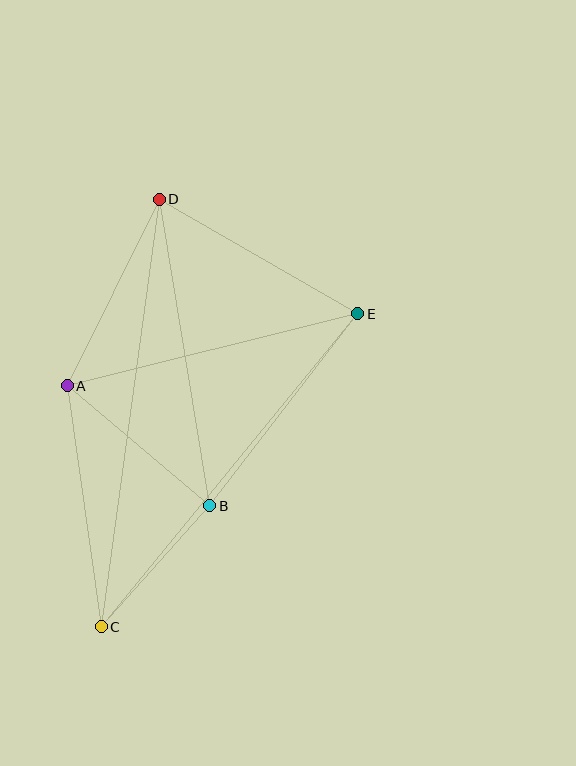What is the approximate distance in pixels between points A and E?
The distance between A and E is approximately 299 pixels.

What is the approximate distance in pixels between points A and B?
The distance between A and B is approximately 186 pixels.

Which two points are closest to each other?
Points B and C are closest to each other.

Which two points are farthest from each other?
Points C and D are farthest from each other.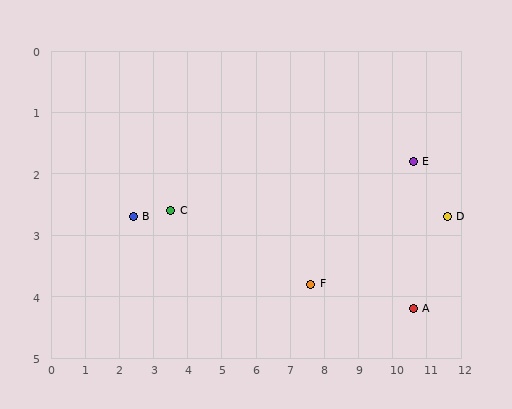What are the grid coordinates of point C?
Point C is at approximately (3.5, 2.6).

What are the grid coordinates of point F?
Point F is at approximately (7.6, 3.8).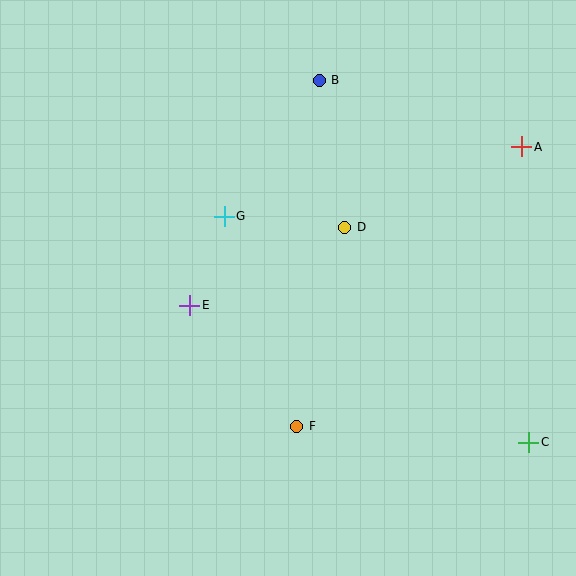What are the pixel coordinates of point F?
Point F is at (297, 426).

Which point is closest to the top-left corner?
Point G is closest to the top-left corner.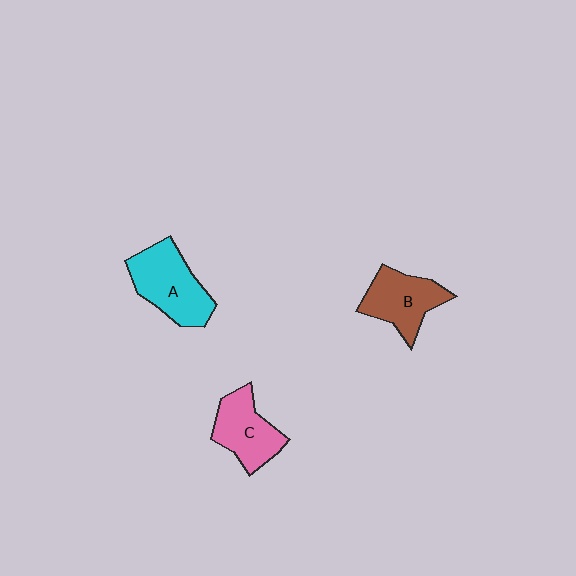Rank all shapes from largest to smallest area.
From largest to smallest: A (cyan), B (brown), C (pink).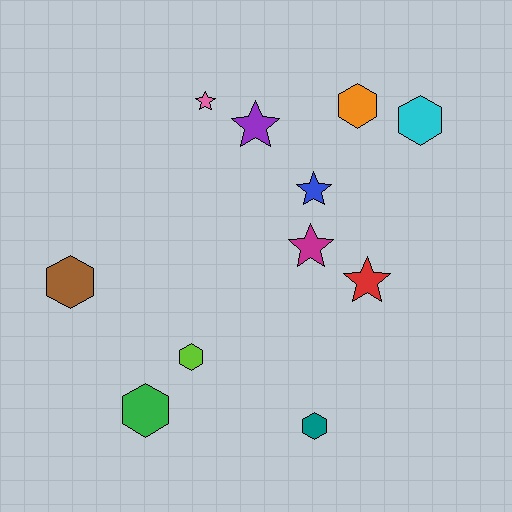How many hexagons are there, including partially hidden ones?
There are 6 hexagons.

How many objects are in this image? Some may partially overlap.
There are 11 objects.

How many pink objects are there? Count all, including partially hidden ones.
There is 1 pink object.